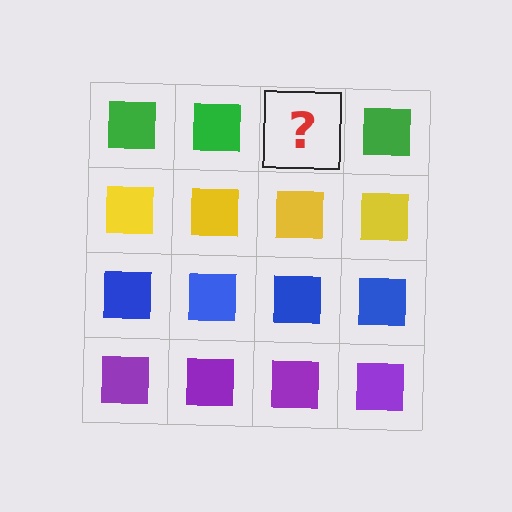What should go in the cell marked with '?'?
The missing cell should contain a green square.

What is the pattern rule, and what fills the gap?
The rule is that each row has a consistent color. The gap should be filled with a green square.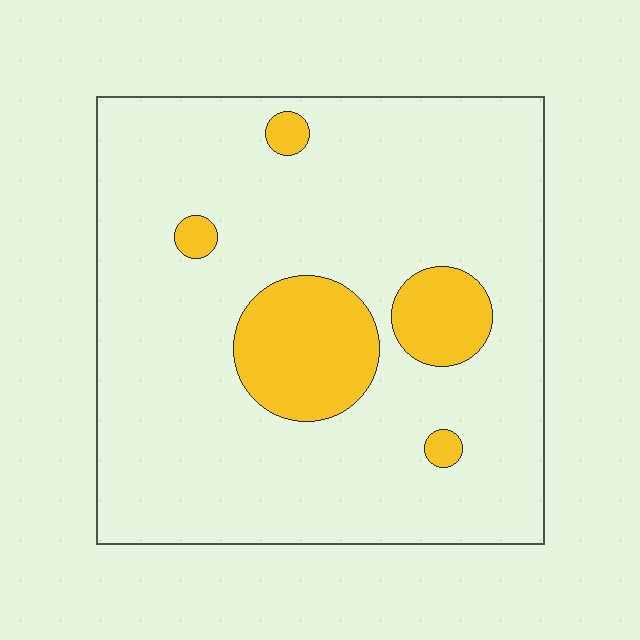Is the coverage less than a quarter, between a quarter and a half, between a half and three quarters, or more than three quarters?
Less than a quarter.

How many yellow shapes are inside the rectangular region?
5.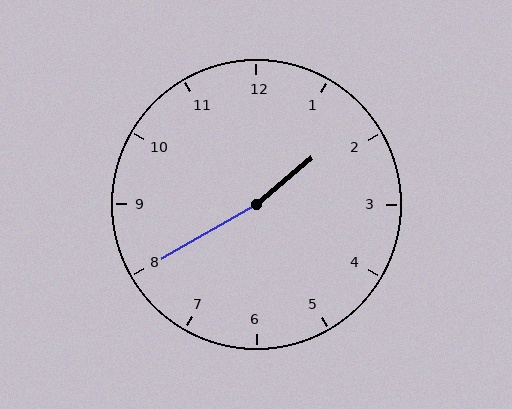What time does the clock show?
1:40.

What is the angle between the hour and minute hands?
Approximately 170 degrees.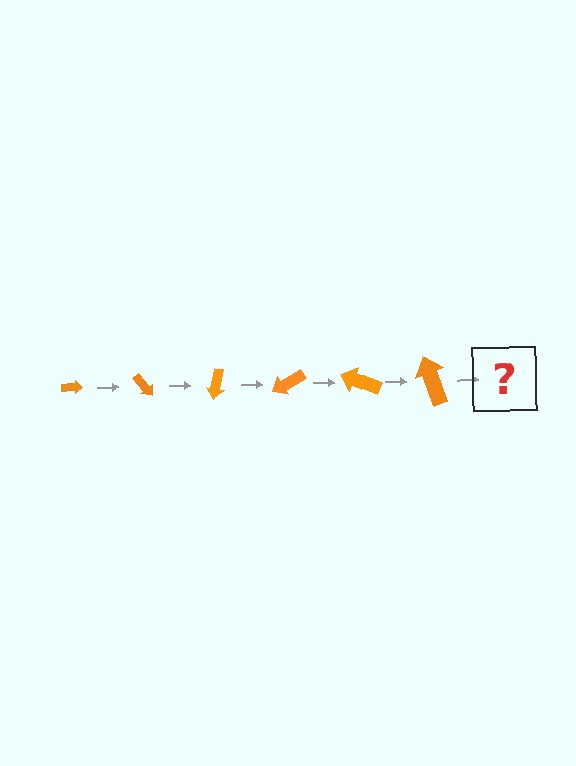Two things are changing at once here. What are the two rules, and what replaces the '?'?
The two rules are that the arrow grows larger each step and it rotates 50 degrees each step. The '?' should be an arrow, larger than the previous one and rotated 300 degrees from the start.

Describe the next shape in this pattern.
It should be an arrow, larger than the previous one and rotated 300 degrees from the start.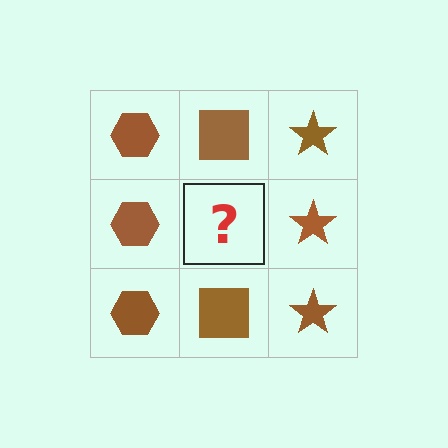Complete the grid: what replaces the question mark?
The question mark should be replaced with a brown square.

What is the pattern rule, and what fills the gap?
The rule is that each column has a consistent shape. The gap should be filled with a brown square.